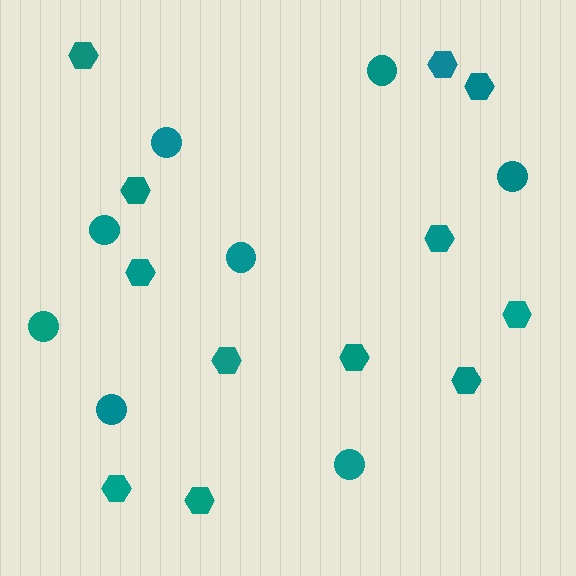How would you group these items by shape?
There are 2 groups: one group of circles (8) and one group of hexagons (12).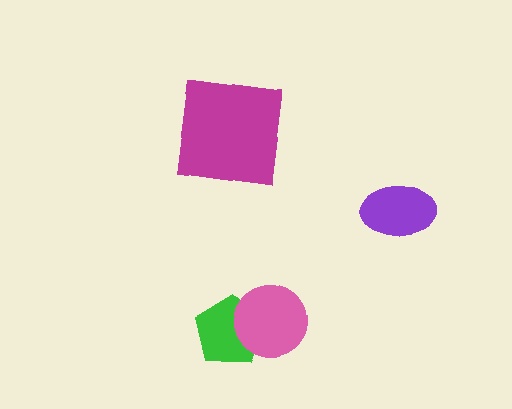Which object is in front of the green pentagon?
The pink circle is in front of the green pentagon.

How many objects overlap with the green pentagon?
1 object overlaps with the green pentagon.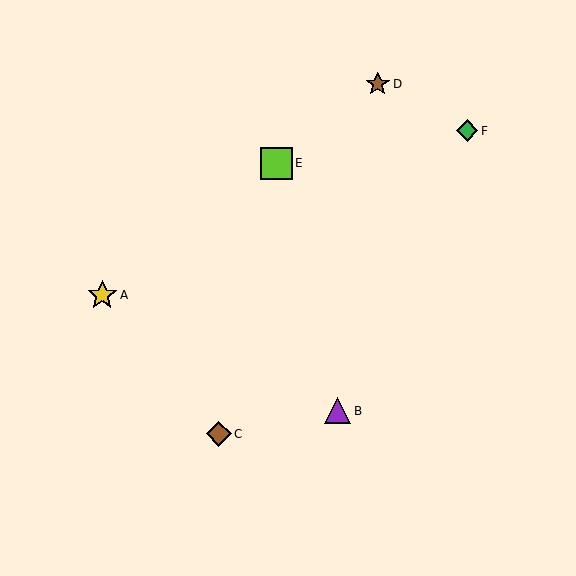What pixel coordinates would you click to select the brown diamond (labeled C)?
Click at (219, 434) to select the brown diamond C.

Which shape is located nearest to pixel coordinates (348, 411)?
The purple triangle (labeled B) at (338, 411) is nearest to that location.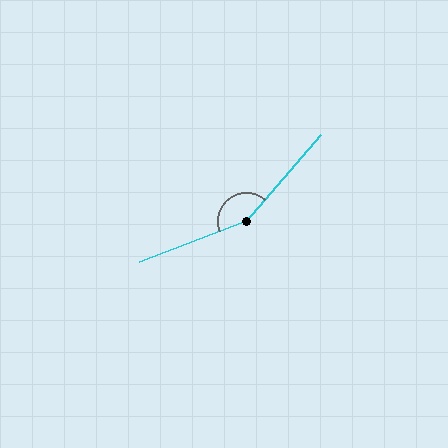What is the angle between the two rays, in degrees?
Approximately 152 degrees.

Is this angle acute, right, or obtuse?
It is obtuse.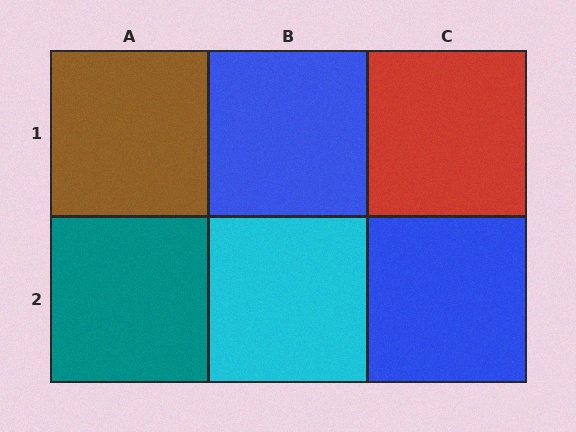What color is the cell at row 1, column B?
Blue.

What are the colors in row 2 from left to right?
Teal, cyan, blue.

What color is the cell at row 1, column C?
Red.